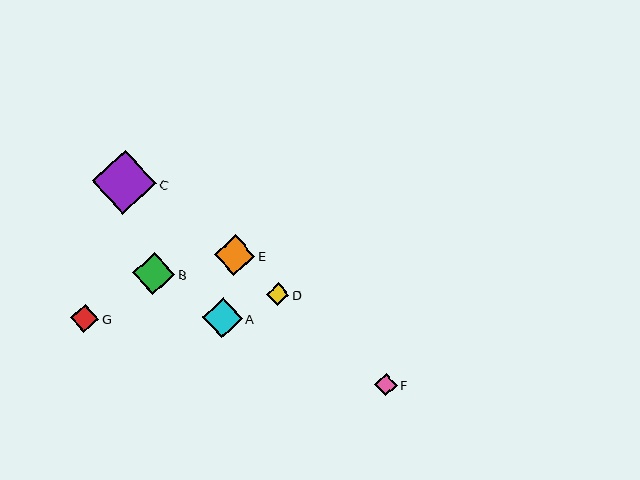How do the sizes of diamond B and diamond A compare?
Diamond B and diamond A are approximately the same size.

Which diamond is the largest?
Diamond C is the largest with a size of approximately 64 pixels.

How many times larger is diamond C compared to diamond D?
Diamond C is approximately 2.9 times the size of diamond D.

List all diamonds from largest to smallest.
From largest to smallest: C, B, E, A, G, F, D.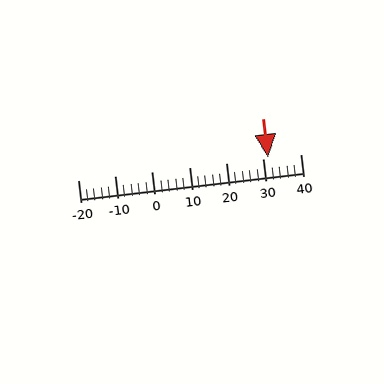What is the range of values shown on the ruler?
The ruler shows values from -20 to 40.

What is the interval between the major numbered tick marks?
The major tick marks are spaced 10 units apart.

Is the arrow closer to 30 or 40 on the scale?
The arrow is closer to 30.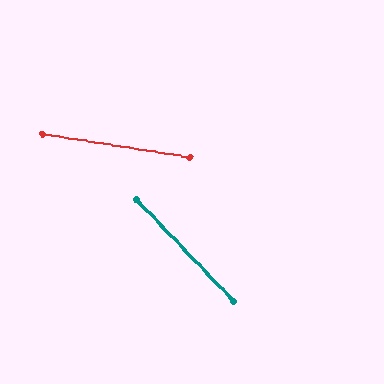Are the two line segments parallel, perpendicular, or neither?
Neither parallel nor perpendicular — they differ by about 37°.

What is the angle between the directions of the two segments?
Approximately 37 degrees.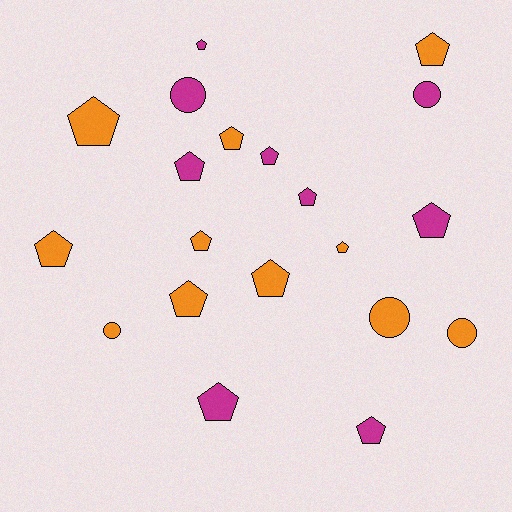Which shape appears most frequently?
Pentagon, with 15 objects.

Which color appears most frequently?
Orange, with 11 objects.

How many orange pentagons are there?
There are 8 orange pentagons.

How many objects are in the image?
There are 20 objects.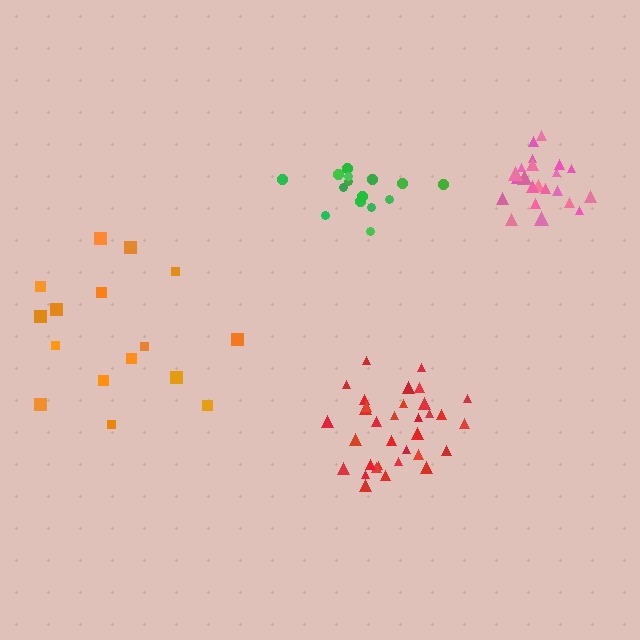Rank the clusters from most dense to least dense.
pink, red, green, orange.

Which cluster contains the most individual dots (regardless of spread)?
Red (33).